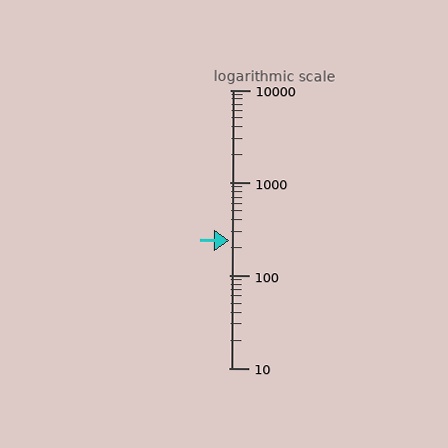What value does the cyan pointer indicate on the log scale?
The pointer indicates approximately 240.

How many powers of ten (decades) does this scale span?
The scale spans 3 decades, from 10 to 10000.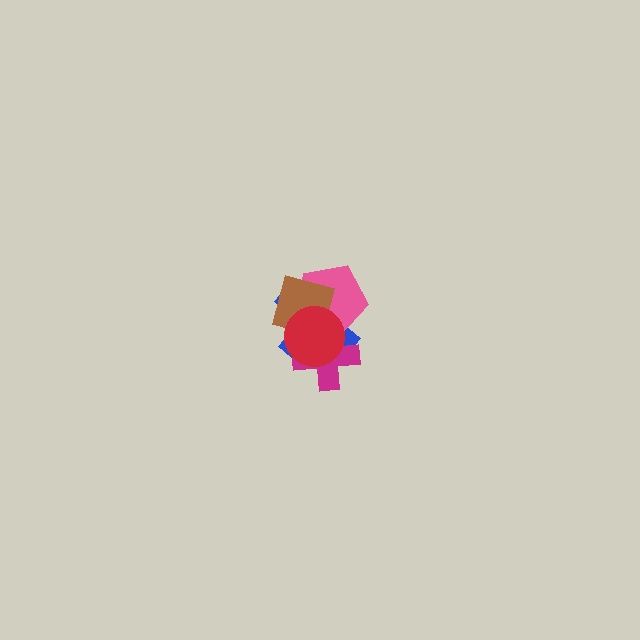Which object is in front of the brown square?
The red circle is in front of the brown square.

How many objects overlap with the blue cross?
4 objects overlap with the blue cross.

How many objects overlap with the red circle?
4 objects overlap with the red circle.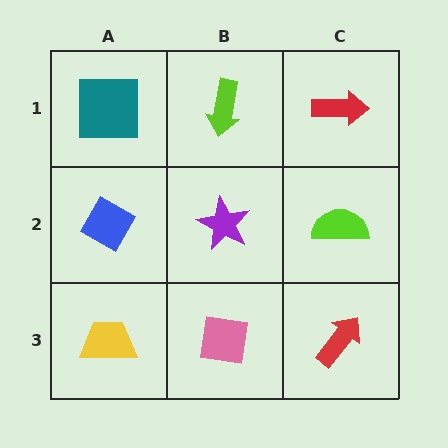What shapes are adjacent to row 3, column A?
A blue diamond (row 2, column A), a pink square (row 3, column B).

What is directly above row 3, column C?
A lime semicircle.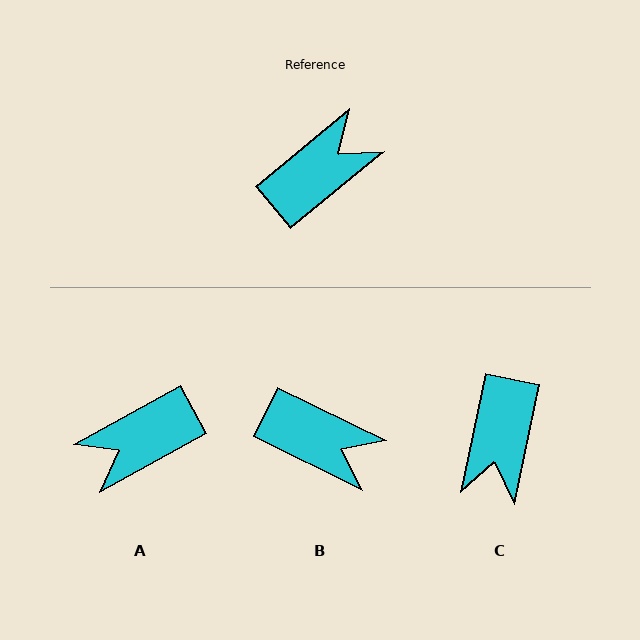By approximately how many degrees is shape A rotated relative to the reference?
Approximately 170 degrees counter-clockwise.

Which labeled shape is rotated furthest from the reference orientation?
A, about 170 degrees away.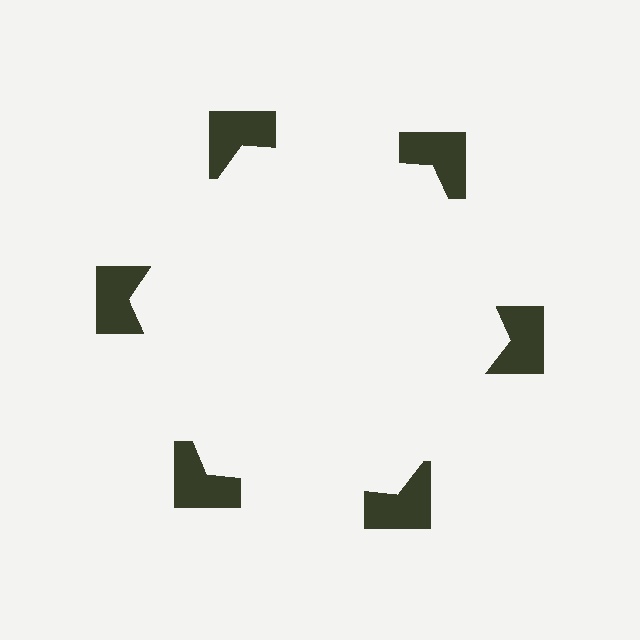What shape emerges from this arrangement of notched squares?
An illusory hexagon — its edges are inferred from the aligned wedge cuts in the notched squares, not physically drawn.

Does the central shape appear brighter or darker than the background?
It typically appears slightly brighter than the background, even though no actual brightness change is drawn.